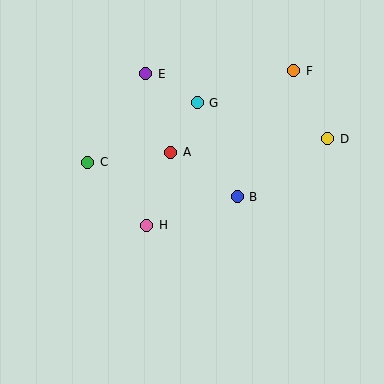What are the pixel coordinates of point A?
Point A is at (171, 152).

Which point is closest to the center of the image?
Point A at (171, 152) is closest to the center.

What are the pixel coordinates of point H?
Point H is at (147, 225).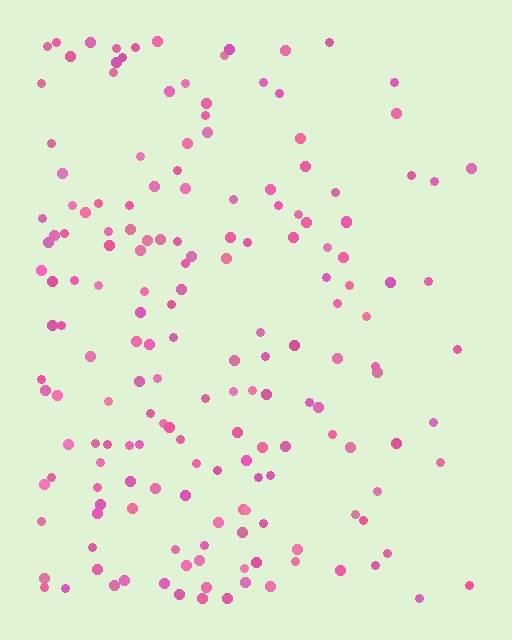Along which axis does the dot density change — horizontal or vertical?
Horizontal.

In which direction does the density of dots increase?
From right to left, with the left side densest.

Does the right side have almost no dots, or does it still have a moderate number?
Still a moderate number, just noticeably fewer than the left.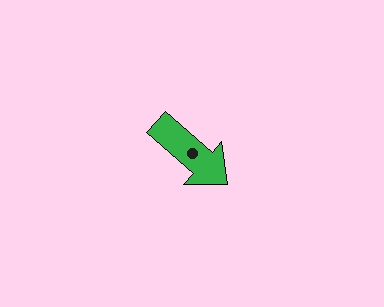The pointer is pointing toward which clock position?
Roughly 4 o'clock.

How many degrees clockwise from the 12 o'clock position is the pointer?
Approximately 131 degrees.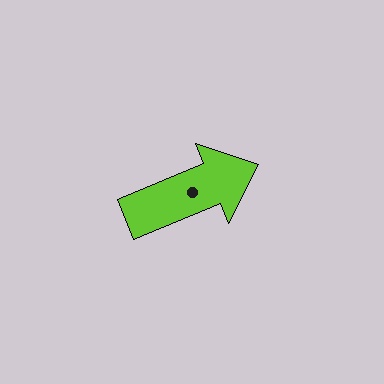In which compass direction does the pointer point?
East.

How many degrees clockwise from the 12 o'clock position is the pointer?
Approximately 68 degrees.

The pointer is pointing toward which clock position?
Roughly 2 o'clock.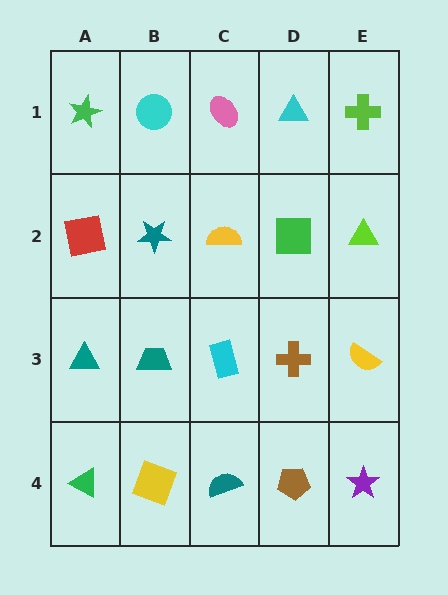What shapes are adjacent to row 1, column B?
A teal star (row 2, column B), a green star (row 1, column A), a pink ellipse (row 1, column C).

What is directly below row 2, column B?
A teal trapezoid.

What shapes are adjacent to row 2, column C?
A pink ellipse (row 1, column C), a cyan rectangle (row 3, column C), a teal star (row 2, column B), a green square (row 2, column D).